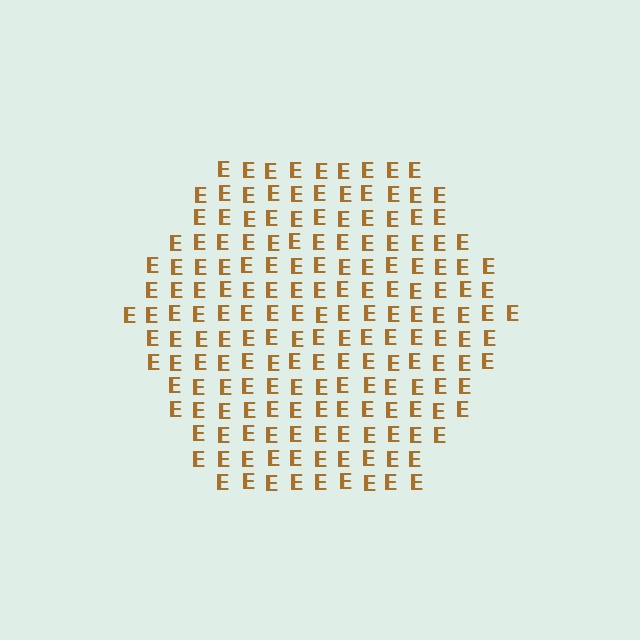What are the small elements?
The small elements are letter E's.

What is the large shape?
The large shape is a hexagon.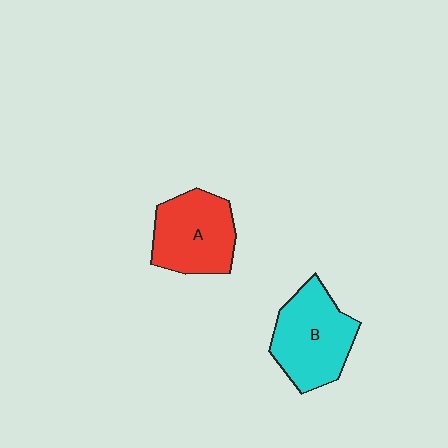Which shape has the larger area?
Shape B (cyan).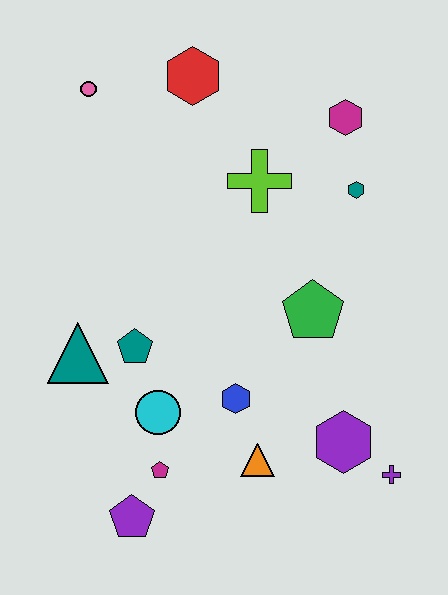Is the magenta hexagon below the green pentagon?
No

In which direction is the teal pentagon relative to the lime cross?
The teal pentagon is below the lime cross.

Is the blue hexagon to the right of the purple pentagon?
Yes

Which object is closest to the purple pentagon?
The magenta pentagon is closest to the purple pentagon.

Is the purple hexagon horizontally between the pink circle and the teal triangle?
No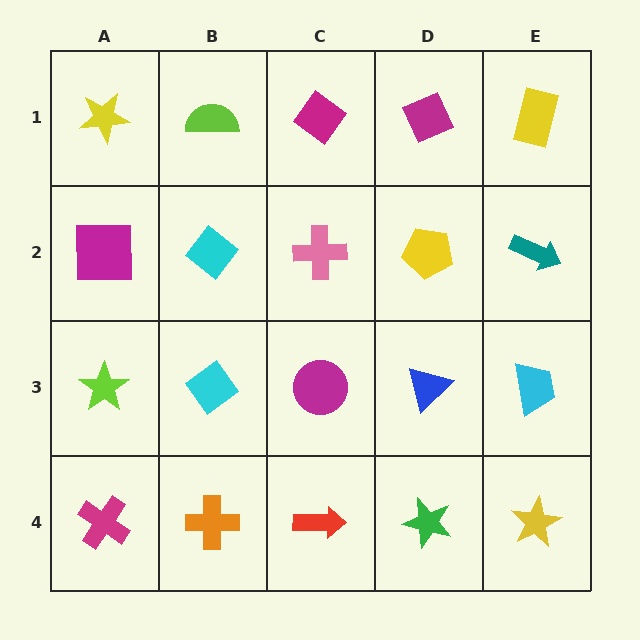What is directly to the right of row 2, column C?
A yellow pentagon.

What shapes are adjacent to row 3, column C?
A pink cross (row 2, column C), a red arrow (row 4, column C), a cyan diamond (row 3, column B), a blue triangle (row 3, column D).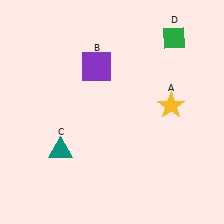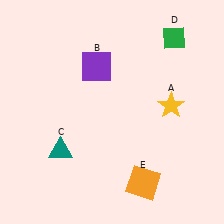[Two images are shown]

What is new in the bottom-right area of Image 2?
An orange square (E) was added in the bottom-right area of Image 2.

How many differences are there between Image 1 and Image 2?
There is 1 difference between the two images.